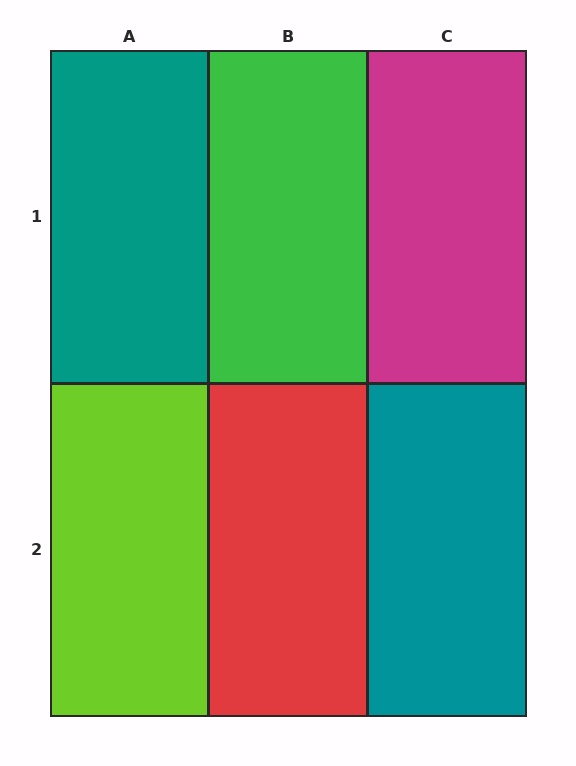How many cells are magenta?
1 cell is magenta.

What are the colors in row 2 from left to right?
Lime, red, teal.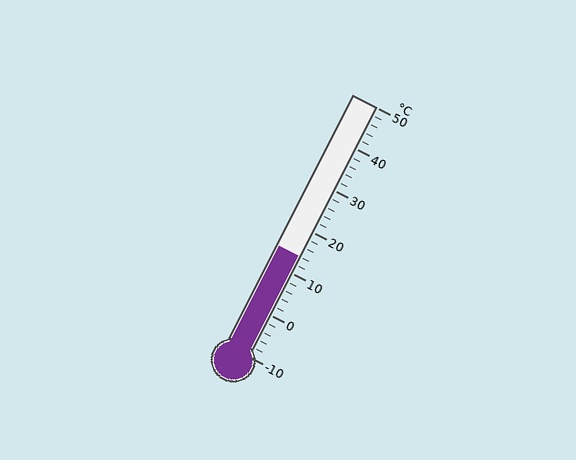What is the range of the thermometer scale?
The thermometer scale ranges from -10°C to 50°C.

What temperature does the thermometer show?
The thermometer shows approximately 14°C.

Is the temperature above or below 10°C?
The temperature is above 10°C.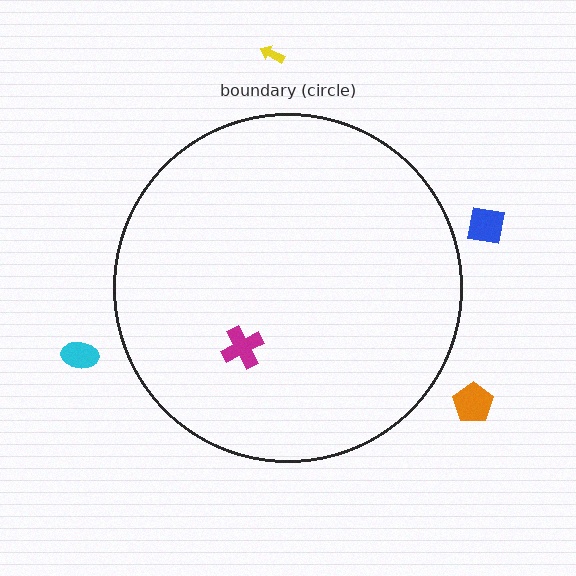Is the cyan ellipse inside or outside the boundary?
Outside.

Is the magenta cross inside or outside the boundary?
Inside.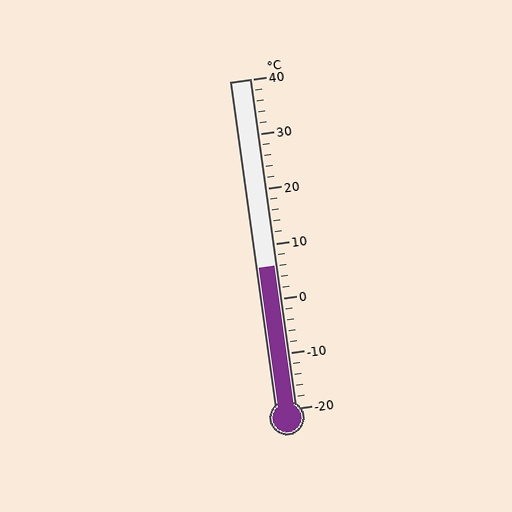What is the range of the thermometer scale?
The thermometer scale ranges from -20°C to 40°C.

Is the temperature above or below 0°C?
The temperature is above 0°C.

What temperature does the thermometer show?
The thermometer shows approximately 6°C.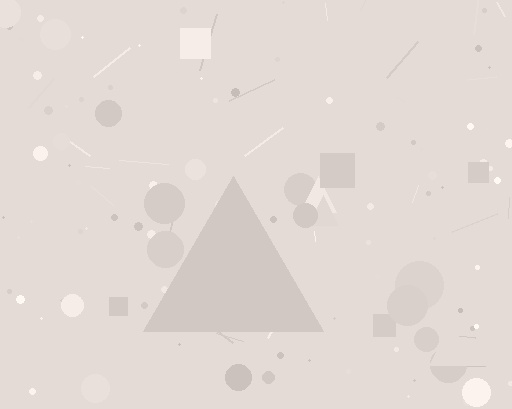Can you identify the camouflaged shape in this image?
The camouflaged shape is a triangle.